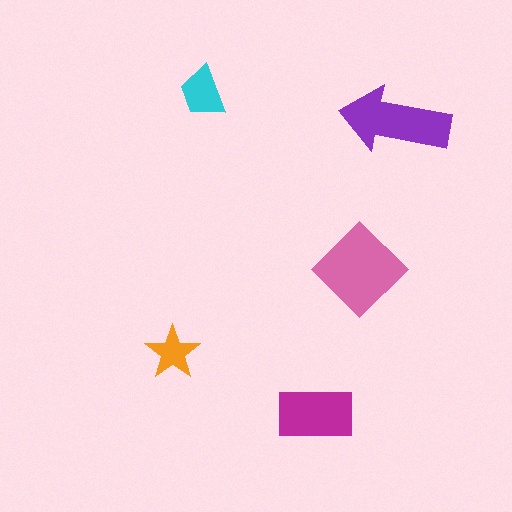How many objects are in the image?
There are 5 objects in the image.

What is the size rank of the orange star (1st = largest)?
5th.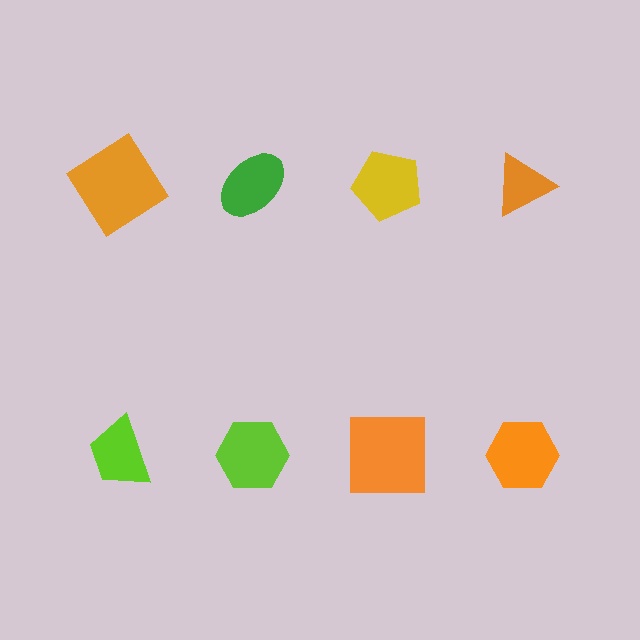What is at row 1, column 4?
An orange triangle.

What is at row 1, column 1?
An orange diamond.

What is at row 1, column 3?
A yellow pentagon.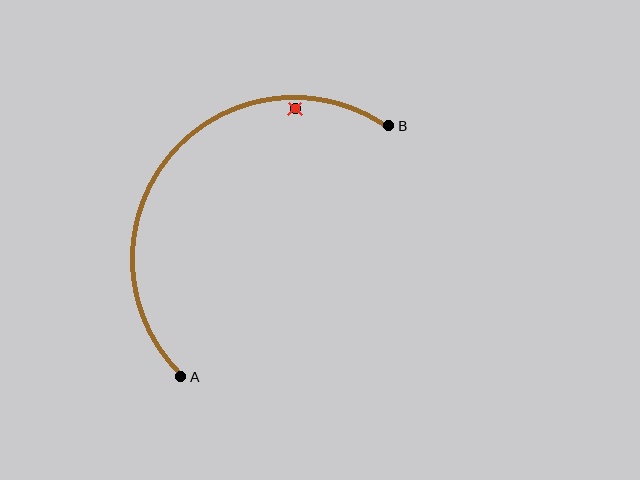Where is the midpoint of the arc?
The arc midpoint is the point on the curve farthest from the straight line joining A and B. It sits above and to the left of that line.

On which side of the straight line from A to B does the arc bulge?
The arc bulges above and to the left of the straight line connecting A and B.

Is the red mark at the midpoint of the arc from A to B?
No — the red mark does not lie on the arc at all. It sits slightly inside the curve.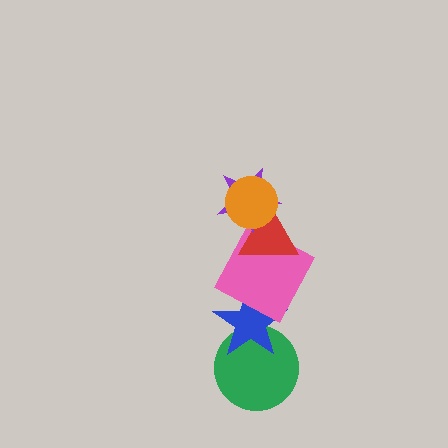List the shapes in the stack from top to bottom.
From top to bottom: the orange circle, the purple star, the red triangle, the pink square, the blue star, the green circle.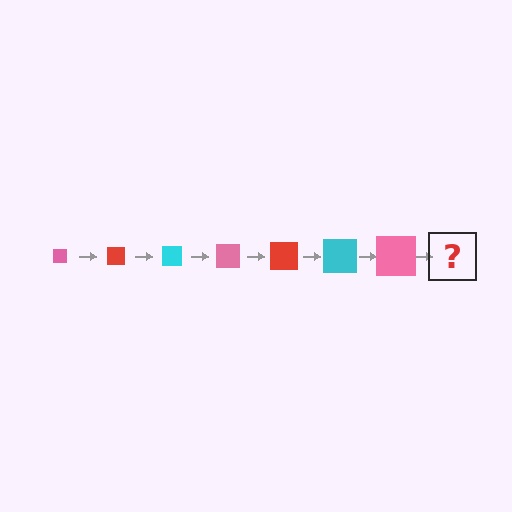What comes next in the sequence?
The next element should be a red square, larger than the previous one.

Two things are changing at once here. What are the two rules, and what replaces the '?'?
The two rules are that the square grows larger each step and the color cycles through pink, red, and cyan. The '?' should be a red square, larger than the previous one.